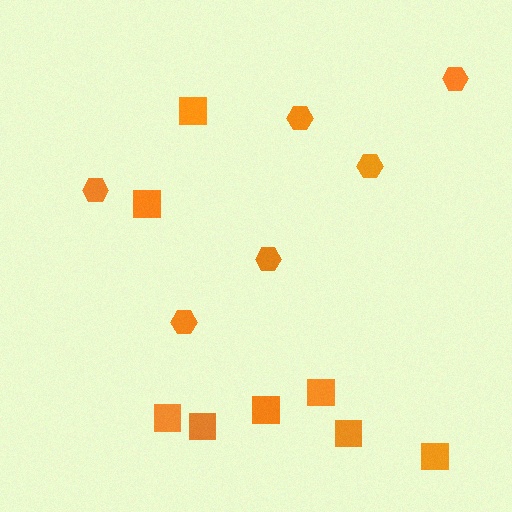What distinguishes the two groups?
There are 2 groups: one group of hexagons (6) and one group of squares (8).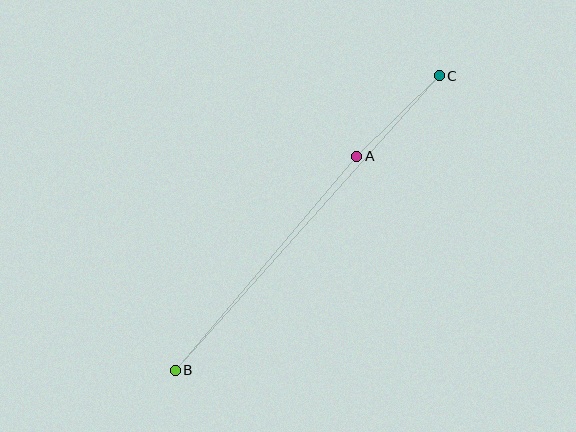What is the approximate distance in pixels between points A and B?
The distance between A and B is approximately 280 pixels.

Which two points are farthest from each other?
Points B and C are farthest from each other.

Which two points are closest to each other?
Points A and C are closest to each other.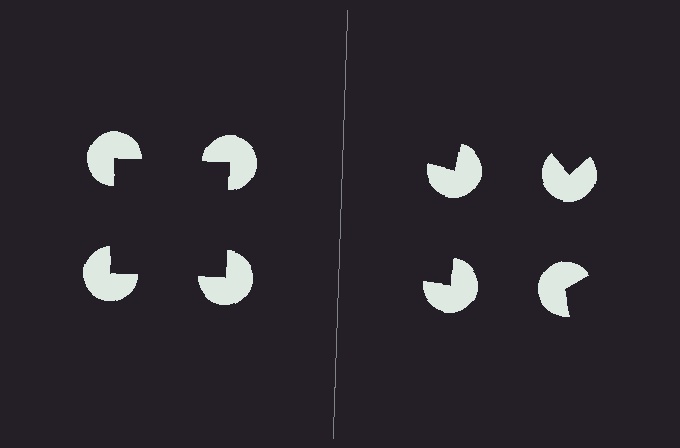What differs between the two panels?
The pac-man discs are positioned identically on both sides; only the wedge orientations differ. On the left they align to a square; on the right they are misaligned.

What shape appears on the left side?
An illusory square.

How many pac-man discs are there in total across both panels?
8 — 4 on each side.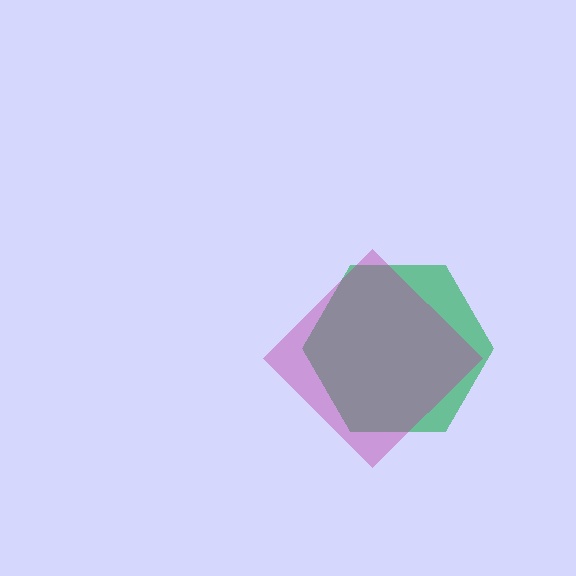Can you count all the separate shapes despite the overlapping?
Yes, there are 2 separate shapes.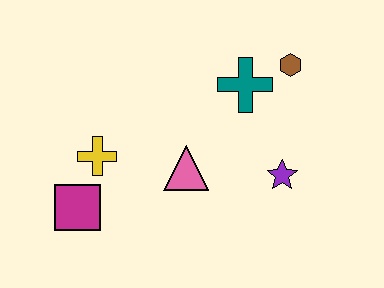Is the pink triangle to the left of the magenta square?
No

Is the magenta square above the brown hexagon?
No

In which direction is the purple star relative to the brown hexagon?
The purple star is below the brown hexagon.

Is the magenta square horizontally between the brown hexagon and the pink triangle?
No